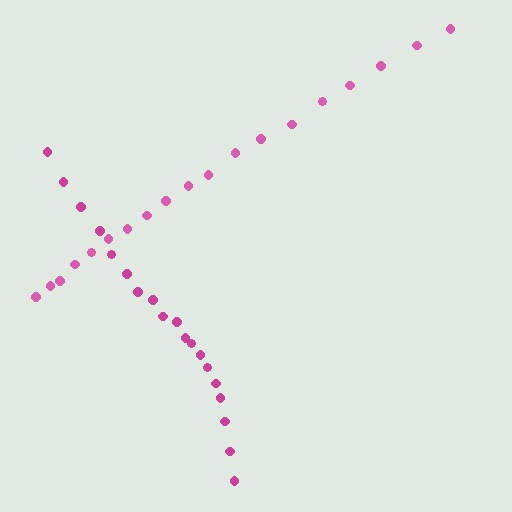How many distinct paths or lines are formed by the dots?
There are 2 distinct paths.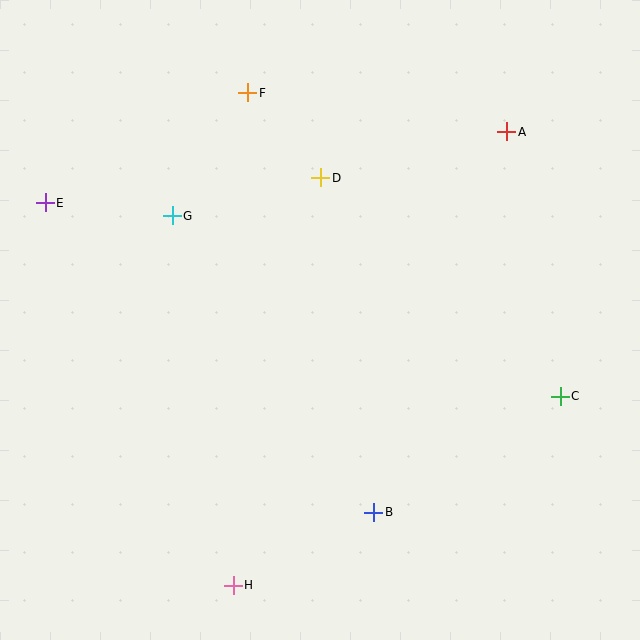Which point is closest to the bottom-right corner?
Point C is closest to the bottom-right corner.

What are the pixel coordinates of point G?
Point G is at (172, 216).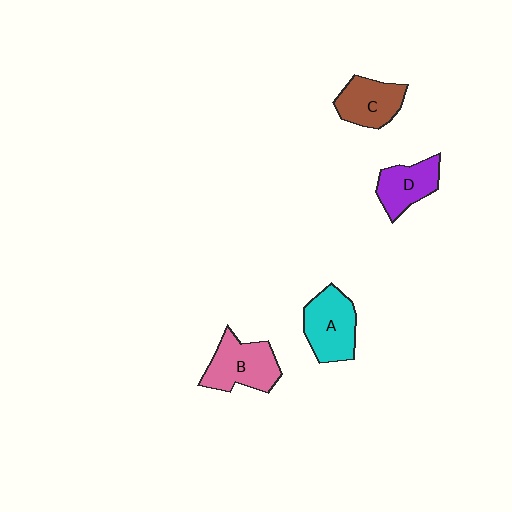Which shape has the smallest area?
Shape D (purple).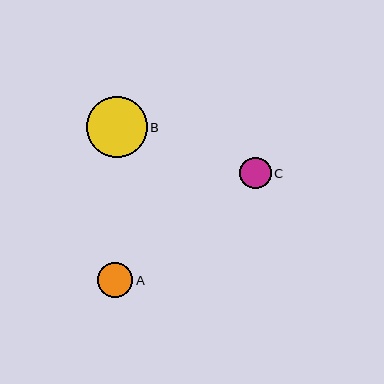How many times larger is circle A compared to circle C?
Circle A is approximately 1.1 times the size of circle C.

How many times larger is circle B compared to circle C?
Circle B is approximately 2.0 times the size of circle C.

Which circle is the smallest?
Circle C is the smallest with a size of approximately 31 pixels.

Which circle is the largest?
Circle B is the largest with a size of approximately 61 pixels.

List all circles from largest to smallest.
From largest to smallest: B, A, C.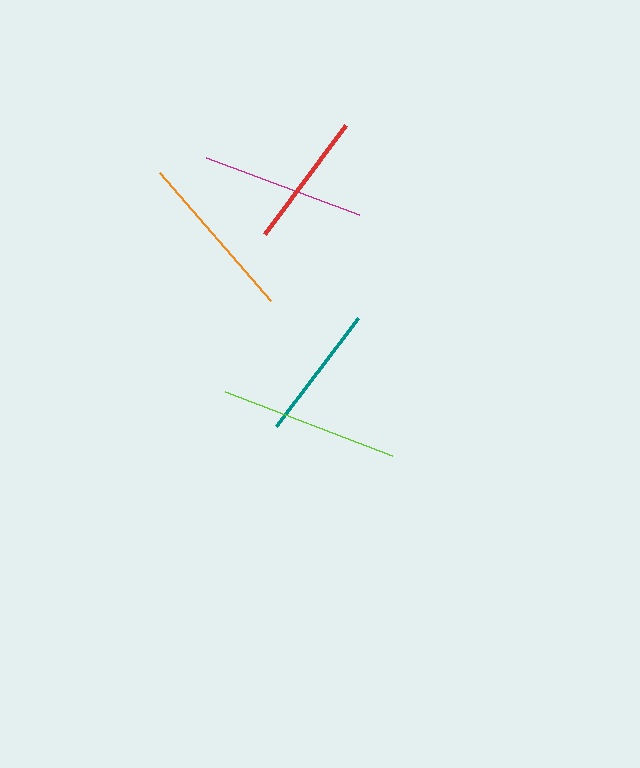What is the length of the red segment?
The red segment is approximately 136 pixels long.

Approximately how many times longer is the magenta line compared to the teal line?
The magenta line is approximately 1.2 times the length of the teal line.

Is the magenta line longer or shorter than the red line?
The magenta line is longer than the red line.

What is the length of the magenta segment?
The magenta segment is approximately 162 pixels long.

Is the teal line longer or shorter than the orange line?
The orange line is longer than the teal line.